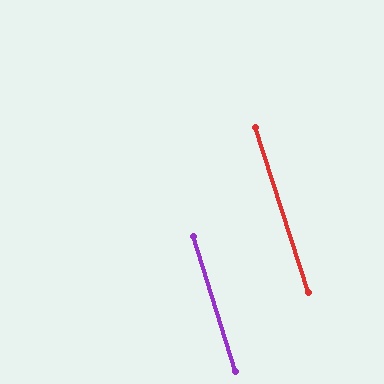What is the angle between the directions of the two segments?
Approximately 1 degree.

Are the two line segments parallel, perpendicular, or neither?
Parallel — their directions differ by only 0.5°.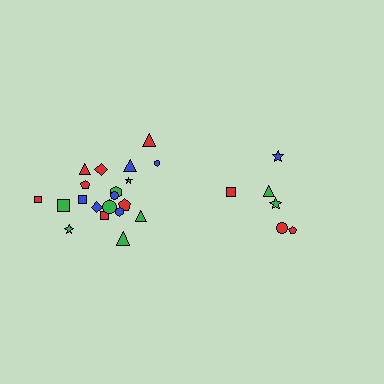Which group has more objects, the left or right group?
The left group.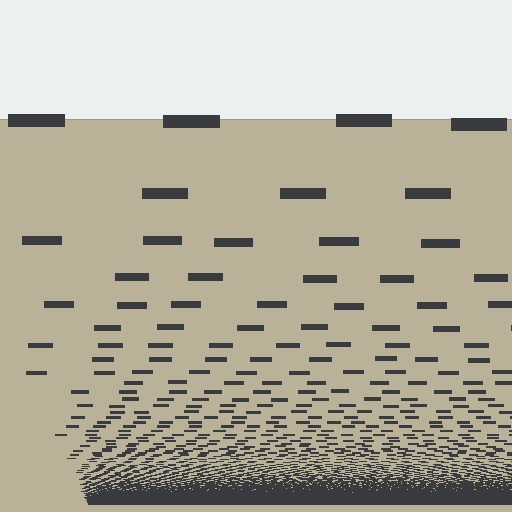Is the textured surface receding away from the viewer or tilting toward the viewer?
The surface appears to tilt toward the viewer. Texture elements get larger and sparser toward the top.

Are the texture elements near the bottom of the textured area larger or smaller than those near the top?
Smaller. The gradient is inverted — elements near the bottom are smaller and denser.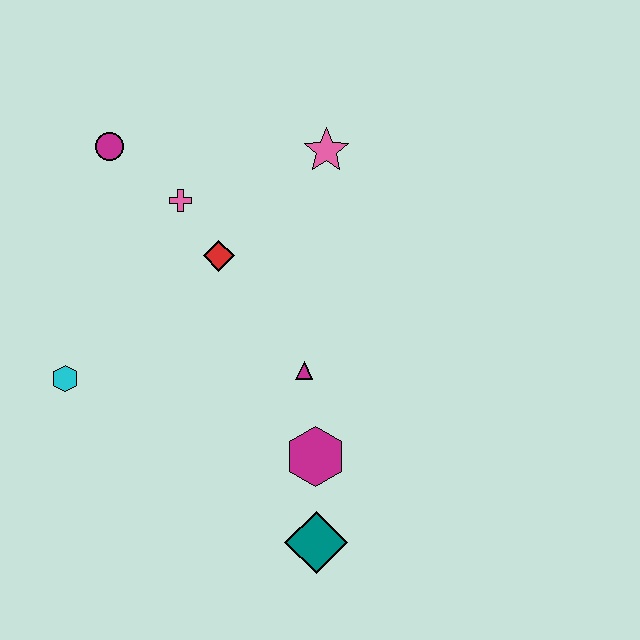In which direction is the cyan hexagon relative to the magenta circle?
The cyan hexagon is below the magenta circle.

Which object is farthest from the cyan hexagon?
The pink star is farthest from the cyan hexagon.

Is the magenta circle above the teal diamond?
Yes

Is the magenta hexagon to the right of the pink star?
No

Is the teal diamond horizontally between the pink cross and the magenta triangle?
No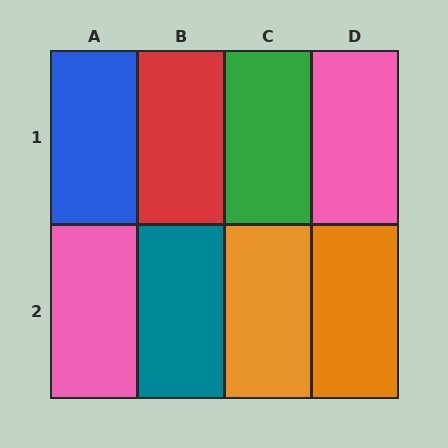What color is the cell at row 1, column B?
Red.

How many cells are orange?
2 cells are orange.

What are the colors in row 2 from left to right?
Pink, teal, orange, orange.